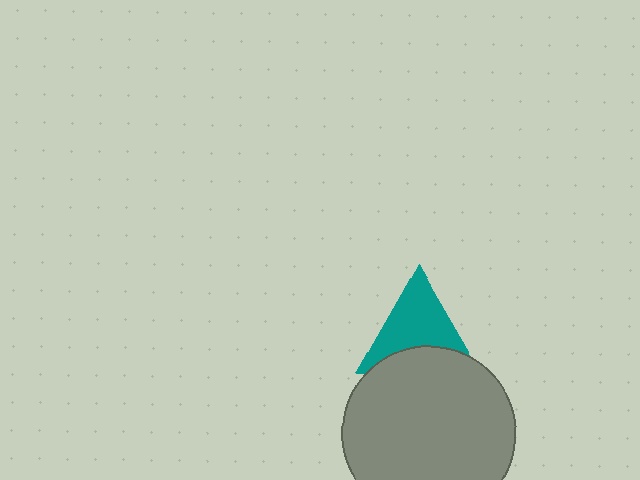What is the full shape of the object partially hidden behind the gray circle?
The partially hidden object is a teal triangle.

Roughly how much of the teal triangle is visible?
About half of it is visible (roughly 64%).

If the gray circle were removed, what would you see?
You would see the complete teal triangle.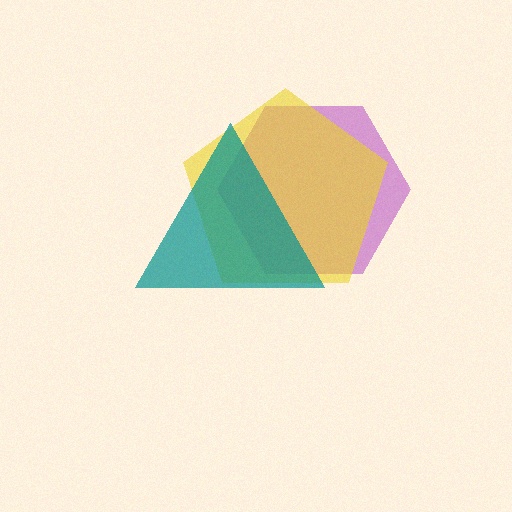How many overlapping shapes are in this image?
There are 3 overlapping shapes in the image.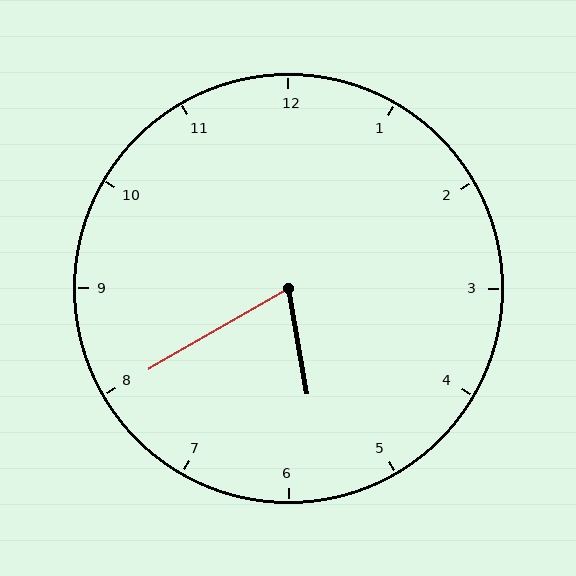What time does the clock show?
5:40.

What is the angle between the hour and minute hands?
Approximately 70 degrees.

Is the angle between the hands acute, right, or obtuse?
It is acute.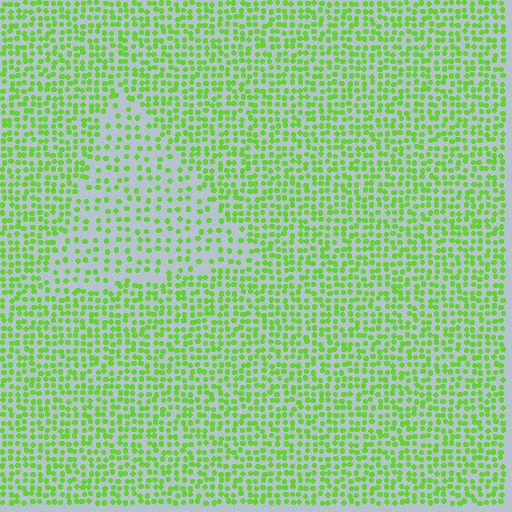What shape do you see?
I see a triangle.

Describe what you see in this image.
The image contains small lime elements arranged at two different densities. A triangle-shaped region is visible where the elements are less densely packed than the surrounding area.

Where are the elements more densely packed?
The elements are more densely packed outside the triangle boundary.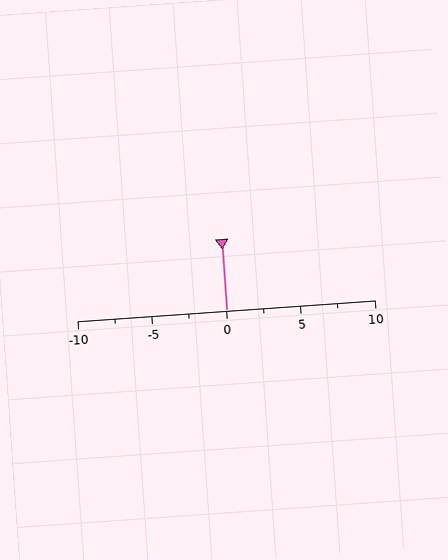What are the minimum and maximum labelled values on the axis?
The axis runs from -10 to 10.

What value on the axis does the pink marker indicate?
The marker indicates approximately 0.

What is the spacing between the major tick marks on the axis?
The major ticks are spaced 5 apart.